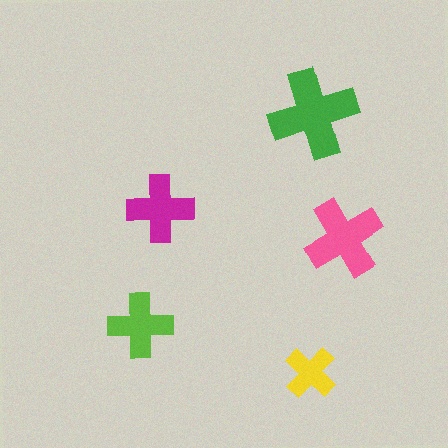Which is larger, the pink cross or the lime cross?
The pink one.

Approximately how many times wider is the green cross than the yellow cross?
About 1.5 times wider.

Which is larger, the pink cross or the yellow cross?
The pink one.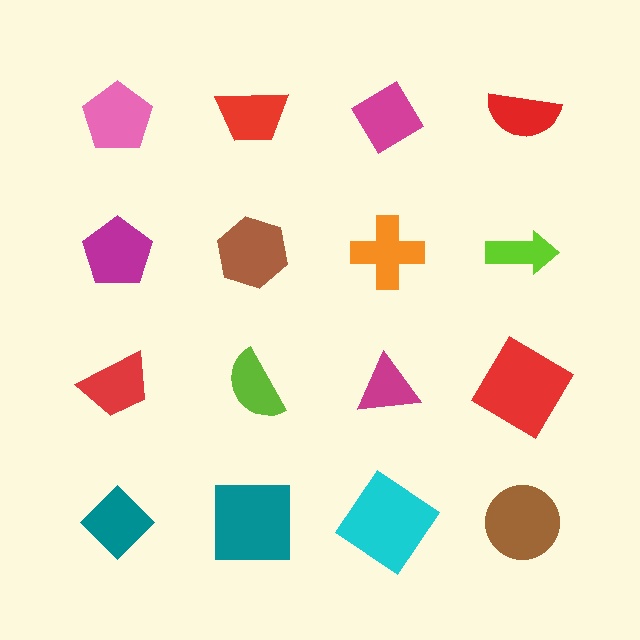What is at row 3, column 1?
A red trapezoid.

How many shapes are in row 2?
4 shapes.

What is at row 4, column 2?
A teal square.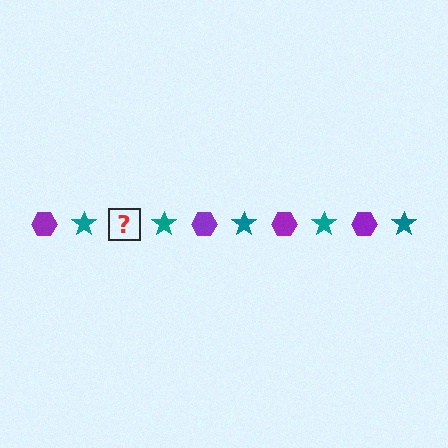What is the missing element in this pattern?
The missing element is a purple hexagon.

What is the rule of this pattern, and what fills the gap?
The rule is that the pattern alternates between purple hexagon and teal star. The gap should be filled with a purple hexagon.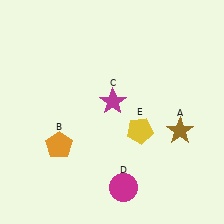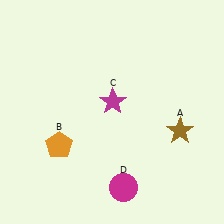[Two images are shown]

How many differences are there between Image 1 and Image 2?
There is 1 difference between the two images.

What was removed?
The yellow pentagon (E) was removed in Image 2.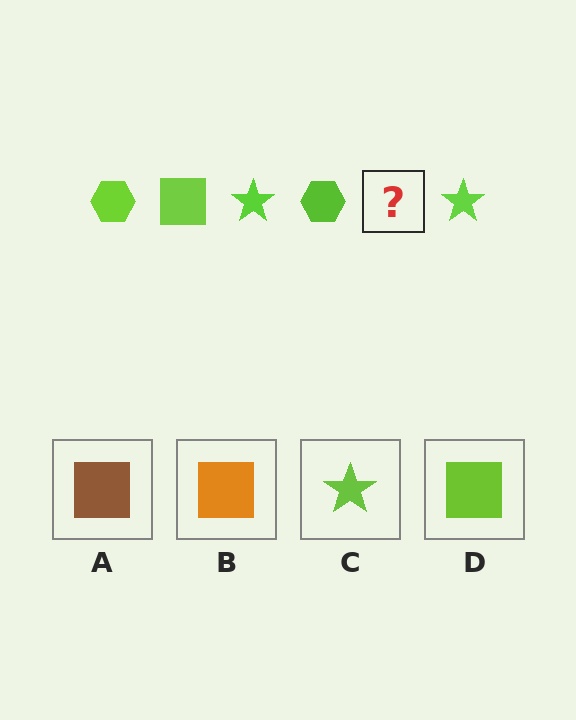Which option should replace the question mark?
Option D.